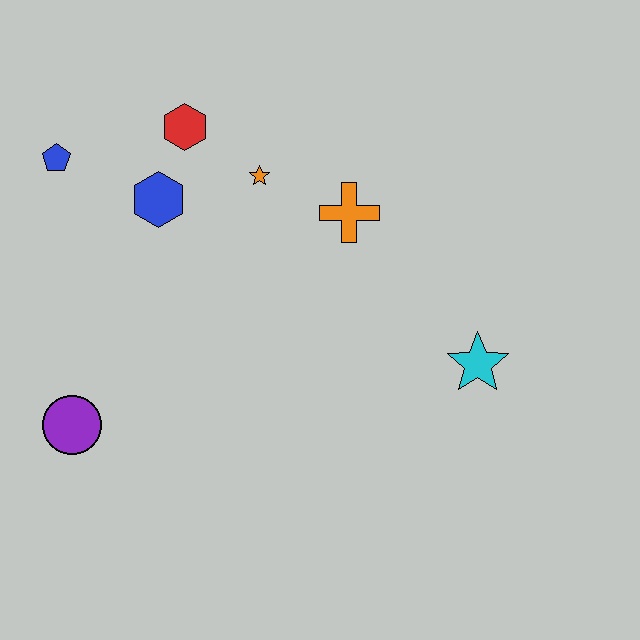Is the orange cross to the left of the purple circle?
No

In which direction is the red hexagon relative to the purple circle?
The red hexagon is above the purple circle.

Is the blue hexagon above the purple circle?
Yes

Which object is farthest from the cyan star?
The blue pentagon is farthest from the cyan star.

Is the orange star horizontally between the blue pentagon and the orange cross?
Yes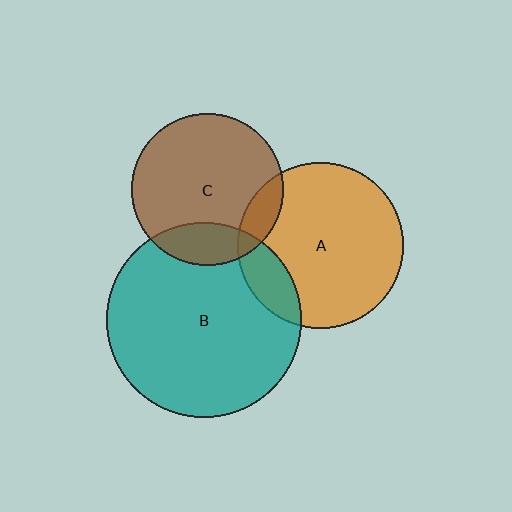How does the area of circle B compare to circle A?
Approximately 1.4 times.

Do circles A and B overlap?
Yes.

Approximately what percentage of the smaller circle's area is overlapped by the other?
Approximately 15%.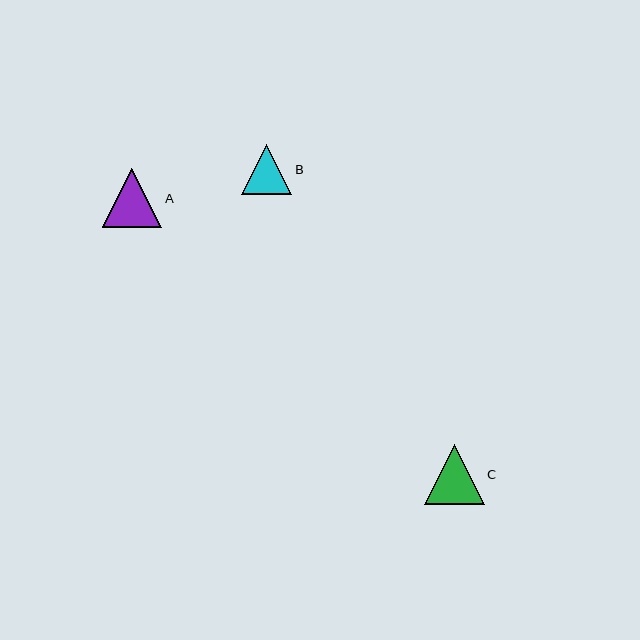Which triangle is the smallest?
Triangle B is the smallest with a size of approximately 51 pixels.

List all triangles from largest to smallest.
From largest to smallest: C, A, B.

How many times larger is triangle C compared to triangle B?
Triangle C is approximately 1.2 times the size of triangle B.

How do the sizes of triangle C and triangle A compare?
Triangle C and triangle A are approximately the same size.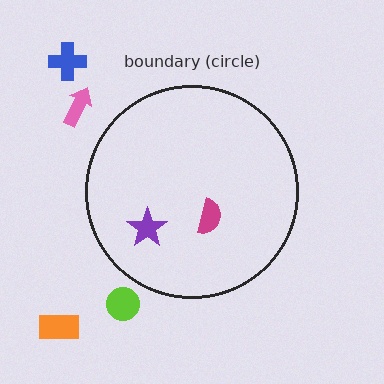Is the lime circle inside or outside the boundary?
Outside.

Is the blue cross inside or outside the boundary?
Outside.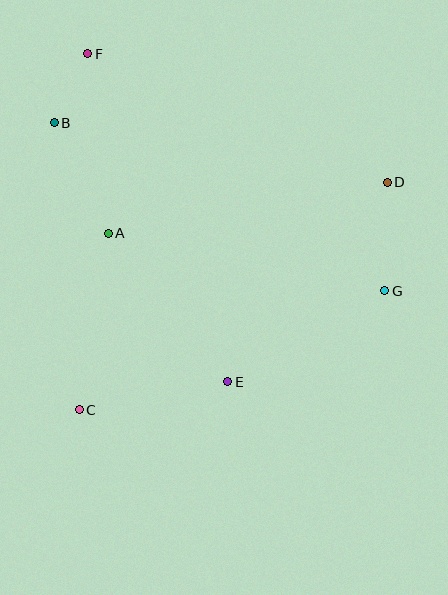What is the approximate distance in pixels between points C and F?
The distance between C and F is approximately 356 pixels.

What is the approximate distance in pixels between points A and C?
The distance between A and C is approximately 179 pixels.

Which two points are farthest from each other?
Points C and D are farthest from each other.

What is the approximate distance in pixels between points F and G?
The distance between F and G is approximately 380 pixels.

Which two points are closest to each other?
Points B and F are closest to each other.